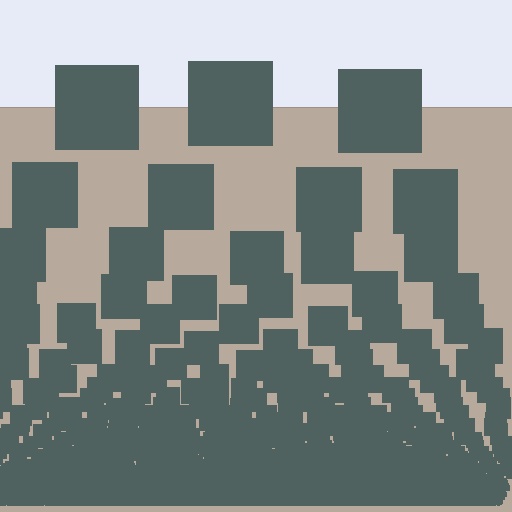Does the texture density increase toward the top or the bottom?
Density increases toward the bottom.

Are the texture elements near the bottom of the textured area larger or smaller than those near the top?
Smaller. The gradient is inverted — elements near the bottom are smaller and denser.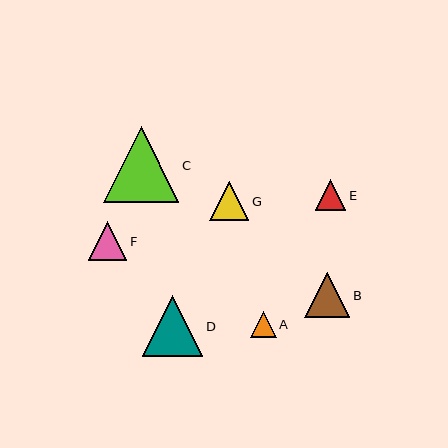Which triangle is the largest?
Triangle C is the largest with a size of approximately 75 pixels.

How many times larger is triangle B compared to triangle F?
Triangle B is approximately 1.2 times the size of triangle F.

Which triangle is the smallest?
Triangle A is the smallest with a size of approximately 26 pixels.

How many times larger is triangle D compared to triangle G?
Triangle D is approximately 1.6 times the size of triangle G.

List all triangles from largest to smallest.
From largest to smallest: C, D, B, G, F, E, A.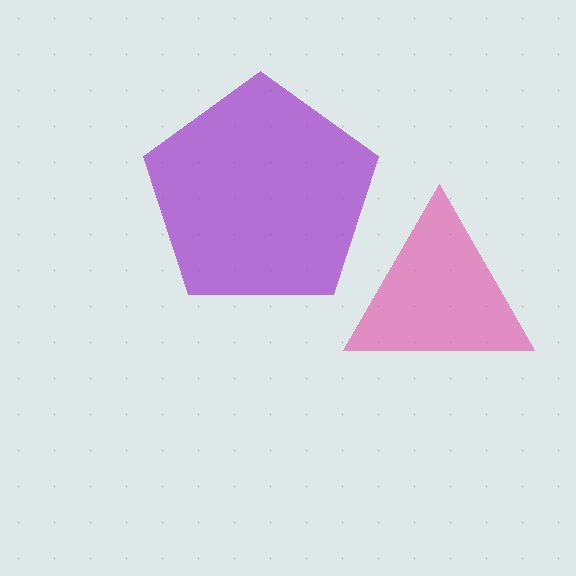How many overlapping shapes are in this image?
There are 2 overlapping shapes in the image.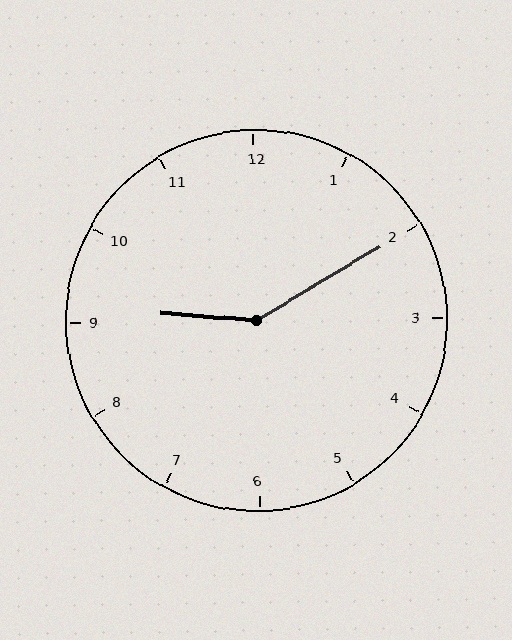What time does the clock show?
9:10.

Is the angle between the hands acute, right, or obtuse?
It is obtuse.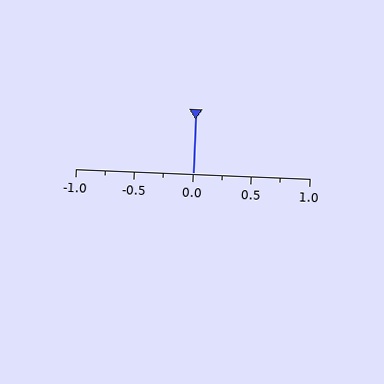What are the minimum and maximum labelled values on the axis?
The axis runs from -1.0 to 1.0.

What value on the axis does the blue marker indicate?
The marker indicates approximately 0.